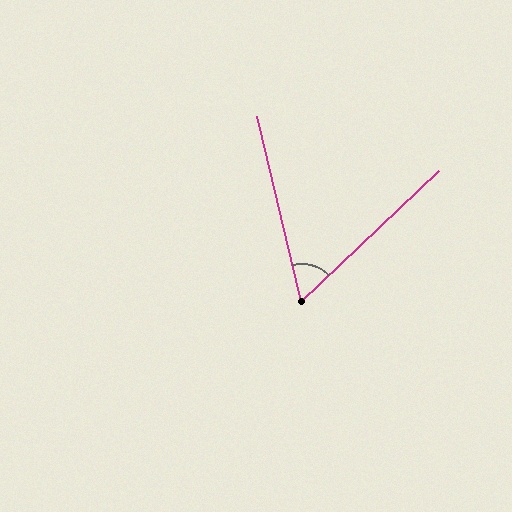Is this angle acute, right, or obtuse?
It is acute.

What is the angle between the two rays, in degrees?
Approximately 60 degrees.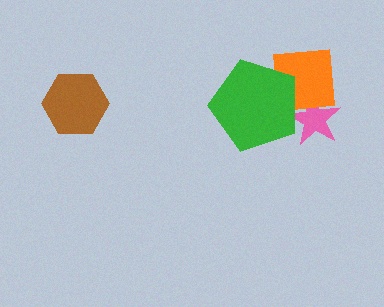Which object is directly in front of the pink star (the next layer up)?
The orange square is directly in front of the pink star.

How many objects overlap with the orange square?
2 objects overlap with the orange square.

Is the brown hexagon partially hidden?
No, no other shape covers it.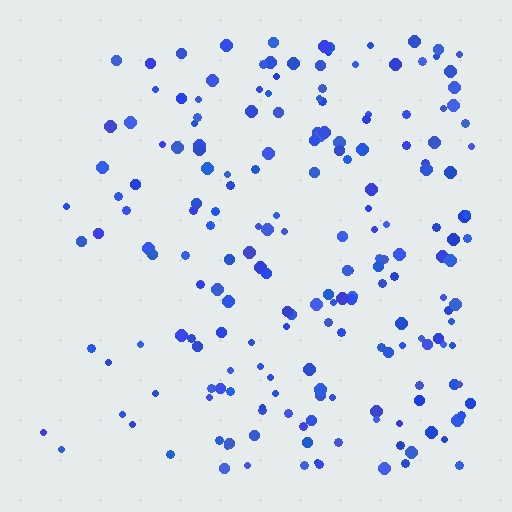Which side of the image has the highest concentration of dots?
The right.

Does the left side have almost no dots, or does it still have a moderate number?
Still a moderate number, just noticeably fewer than the right.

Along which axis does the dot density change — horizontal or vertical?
Horizontal.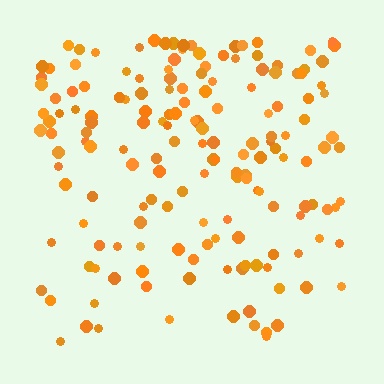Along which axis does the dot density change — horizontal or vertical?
Vertical.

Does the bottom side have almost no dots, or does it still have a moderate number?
Still a moderate number, just noticeably fewer than the top.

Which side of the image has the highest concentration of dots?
The top.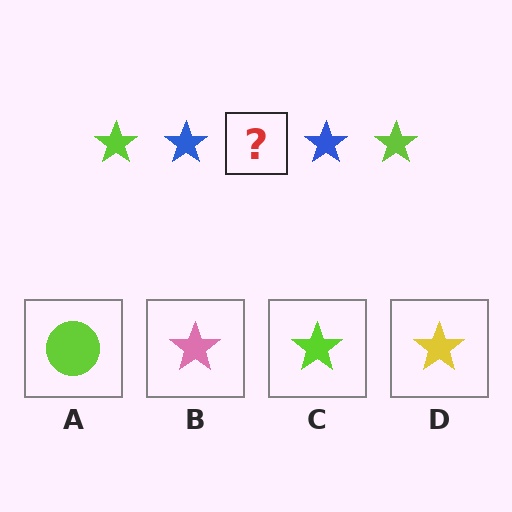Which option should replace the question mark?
Option C.